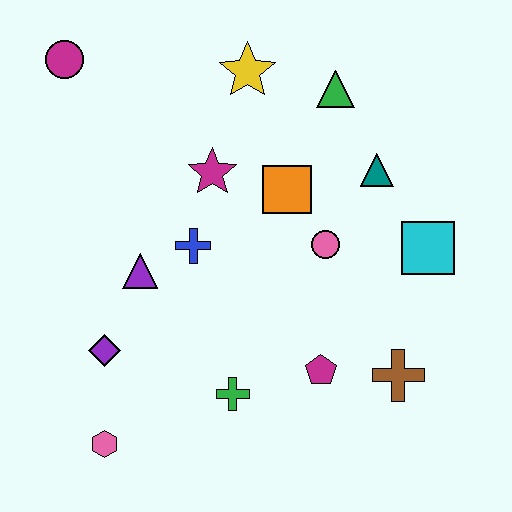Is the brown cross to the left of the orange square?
No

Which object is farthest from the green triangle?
The pink hexagon is farthest from the green triangle.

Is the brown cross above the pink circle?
No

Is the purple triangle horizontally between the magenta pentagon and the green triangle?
No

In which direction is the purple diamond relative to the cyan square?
The purple diamond is to the left of the cyan square.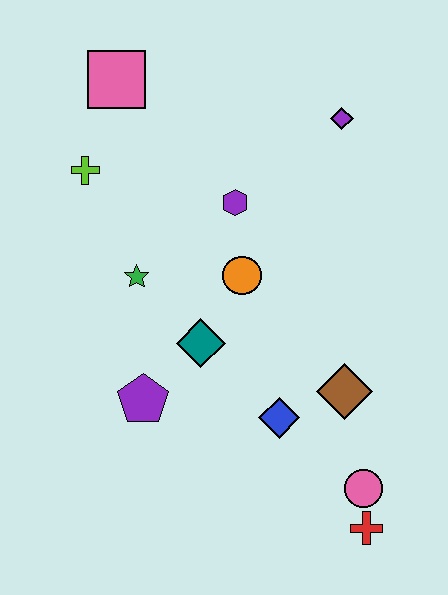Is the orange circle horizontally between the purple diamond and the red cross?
No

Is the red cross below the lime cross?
Yes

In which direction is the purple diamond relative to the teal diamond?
The purple diamond is above the teal diamond.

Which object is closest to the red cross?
The pink circle is closest to the red cross.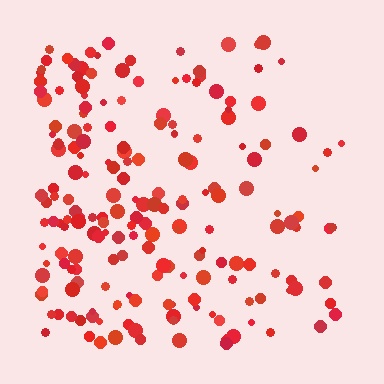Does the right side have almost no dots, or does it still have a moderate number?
Still a moderate number, just noticeably fewer than the left.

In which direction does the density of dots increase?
From right to left, with the left side densest.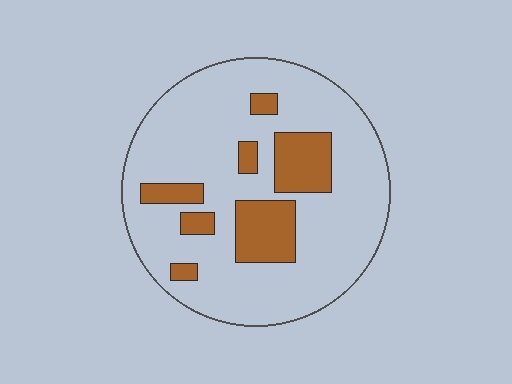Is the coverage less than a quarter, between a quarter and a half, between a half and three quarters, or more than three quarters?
Less than a quarter.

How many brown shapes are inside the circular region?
7.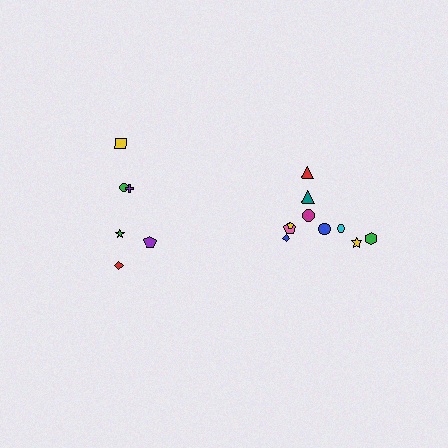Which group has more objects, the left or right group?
The right group.